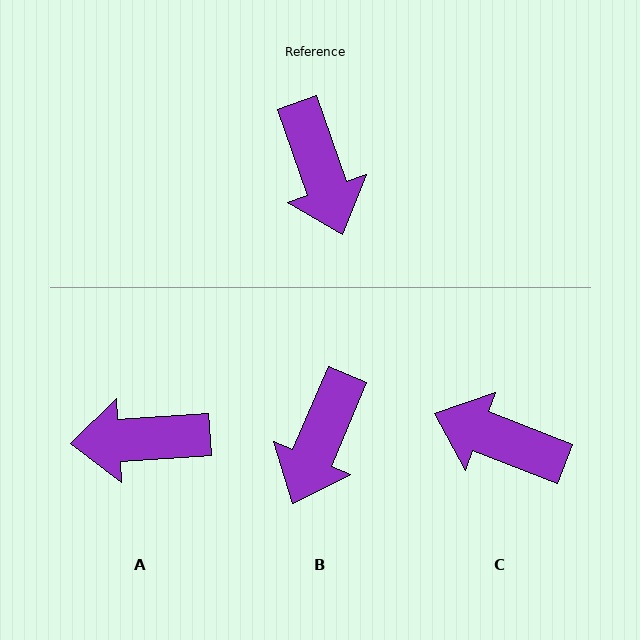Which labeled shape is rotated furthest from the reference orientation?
C, about 130 degrees away.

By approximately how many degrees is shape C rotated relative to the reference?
Approximately 130 degrees clockwise.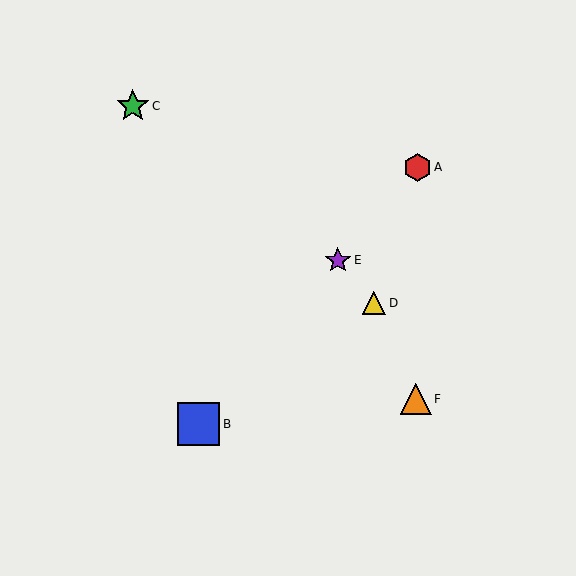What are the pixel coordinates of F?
Object F is at (416, 399).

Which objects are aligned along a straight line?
Objects A, B, E are aligned along a straight line.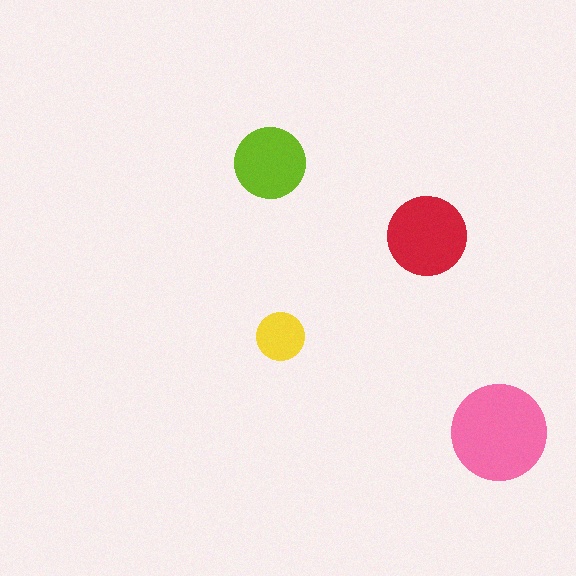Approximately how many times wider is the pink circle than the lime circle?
About 1.5 times wider.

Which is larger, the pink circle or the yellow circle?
The pink one.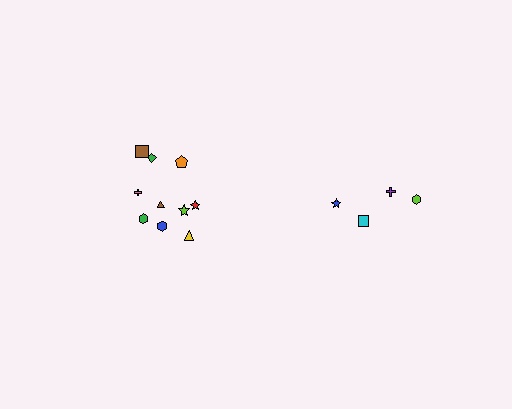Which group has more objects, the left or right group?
The left group.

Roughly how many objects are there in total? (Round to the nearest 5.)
Roughly 15 objects in total.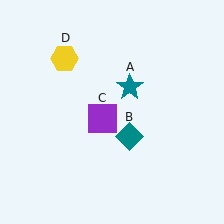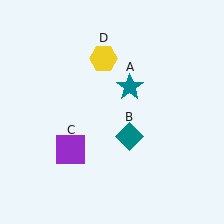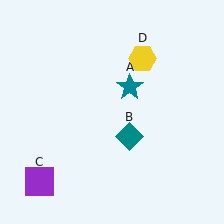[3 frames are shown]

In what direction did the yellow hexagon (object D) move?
The yellow hexagon (object D) moved right.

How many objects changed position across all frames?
2 objects changed position: purple square (object C), yellow hexagon (object D).